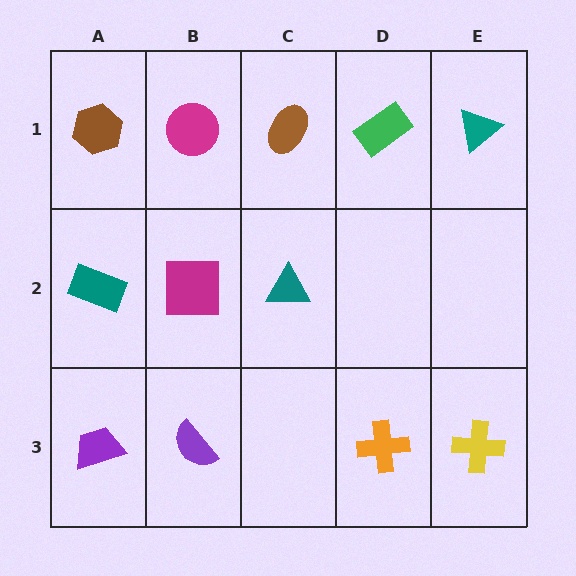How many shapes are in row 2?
3 shapes.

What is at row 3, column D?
An orange cross.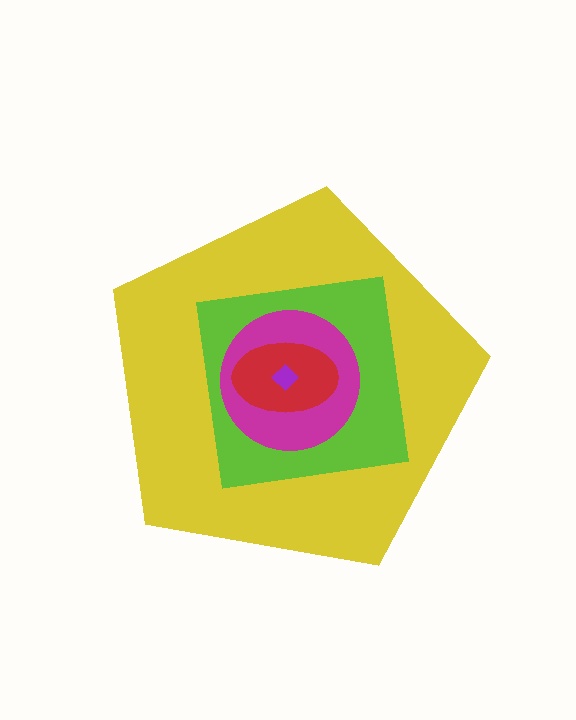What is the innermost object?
The purple diamond.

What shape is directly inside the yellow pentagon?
The lime square.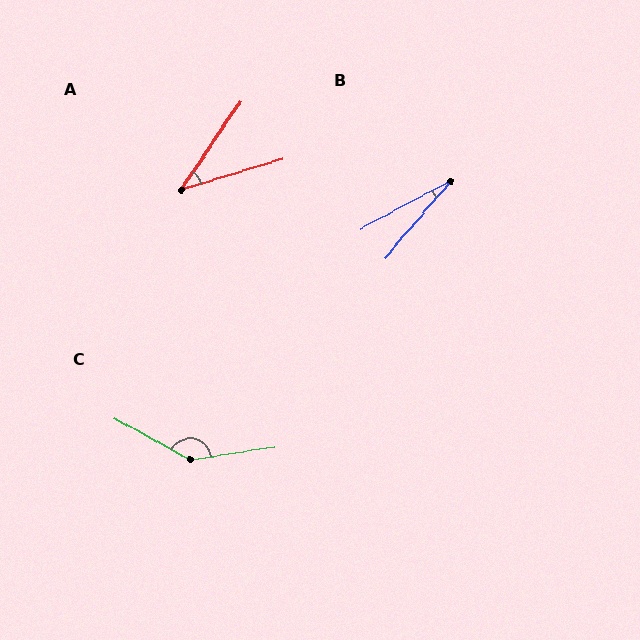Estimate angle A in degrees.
Approximately 39 degrees.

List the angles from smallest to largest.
B (21°), A (39°), C (142°).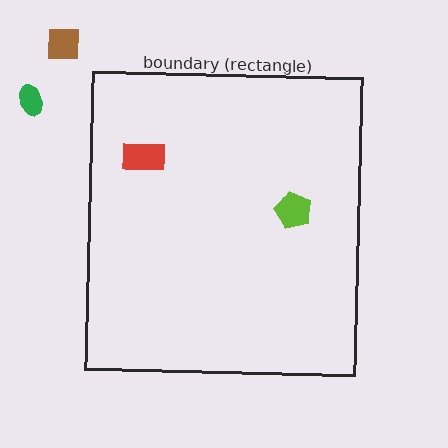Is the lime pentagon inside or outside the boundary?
Inside.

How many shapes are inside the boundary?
2 inside, 2 outside.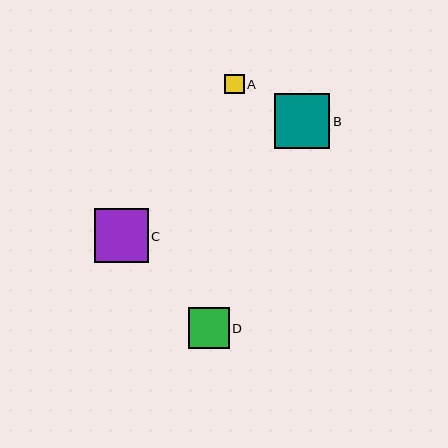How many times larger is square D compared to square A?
Square D is approximately 2.1 times the size of square A.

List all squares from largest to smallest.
From largest to smallest: B, C, D, A.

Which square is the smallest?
Square A is the smallest with a size of approximately 20 pixels.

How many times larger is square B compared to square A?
Square B is approximately 2.8 times the size of square A.